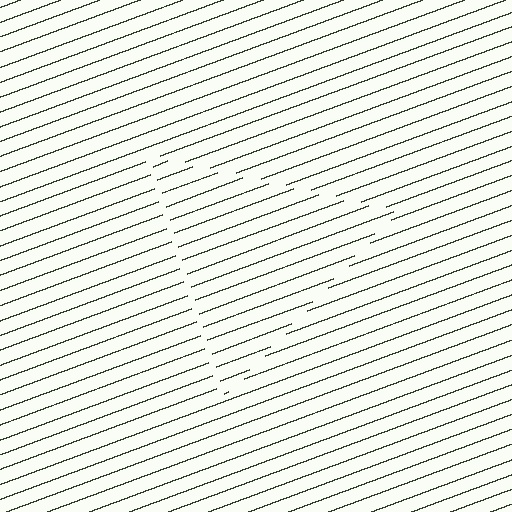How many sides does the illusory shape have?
3 sides — the line-ends trace a triangle.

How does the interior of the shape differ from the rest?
The interior of the shape contains the same grating, shifted by half a period — the contour is defined by the phase discontinuity where line-ends from the inner and outer gratings abut.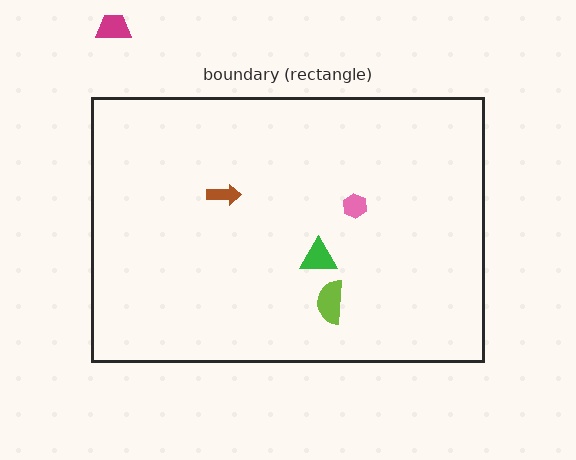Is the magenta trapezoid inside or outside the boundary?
Outside.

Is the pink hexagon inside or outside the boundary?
Inside.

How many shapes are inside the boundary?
4 inside, 1 outside.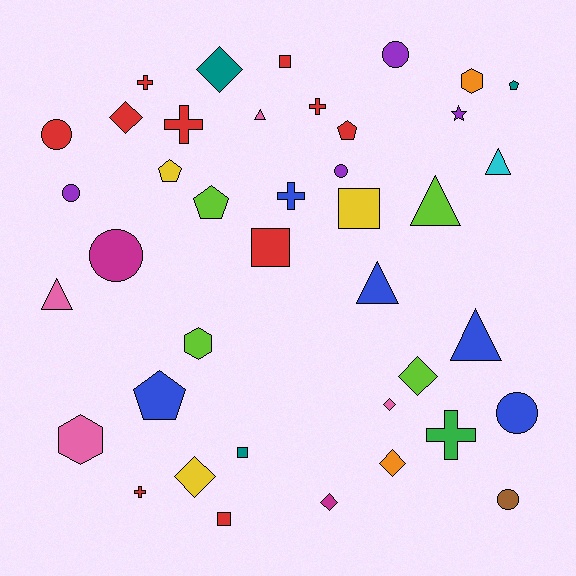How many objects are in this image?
There are 40 objects.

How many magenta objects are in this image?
There are 2 magenta objects.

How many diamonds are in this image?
There are 7 diamonds.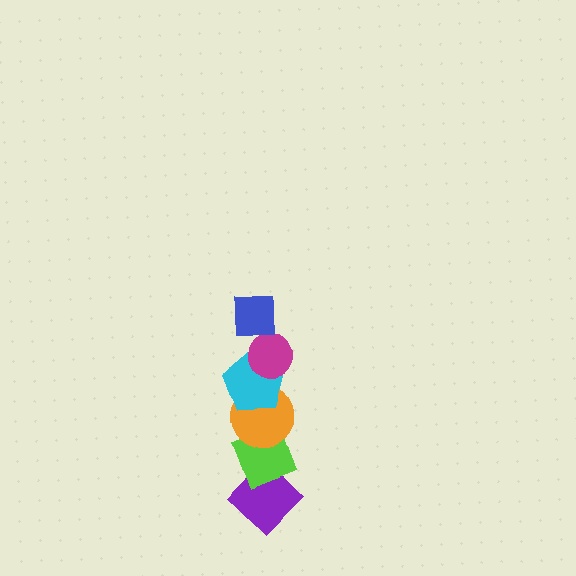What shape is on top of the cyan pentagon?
The magenta circle is on top of the cyan pentagon.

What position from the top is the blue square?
The blue square is 1st from the top.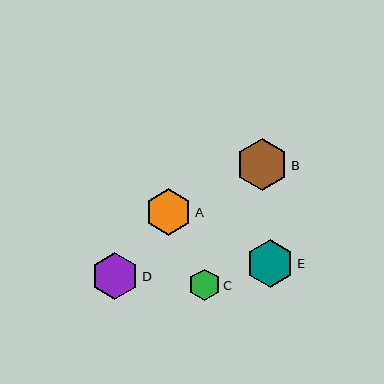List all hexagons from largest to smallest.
From largest to smallest: B, D, E, A, C.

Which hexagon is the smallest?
Hexagon C is the smallest with a size of approximately 31 pixels.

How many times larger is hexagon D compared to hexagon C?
Hexagon D is approximately 1.5 times the size of hexagon C.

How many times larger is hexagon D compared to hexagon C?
Hexagon D is approximately 1.5 times the size of hexagon C.